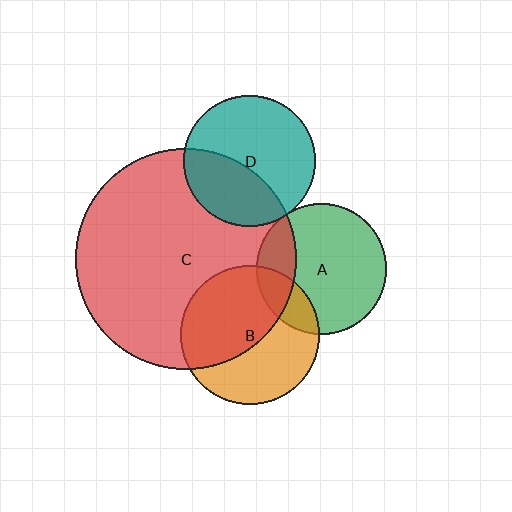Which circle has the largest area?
Circle C (red).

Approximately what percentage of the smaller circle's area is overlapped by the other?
Approximately 20%.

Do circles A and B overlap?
Yes.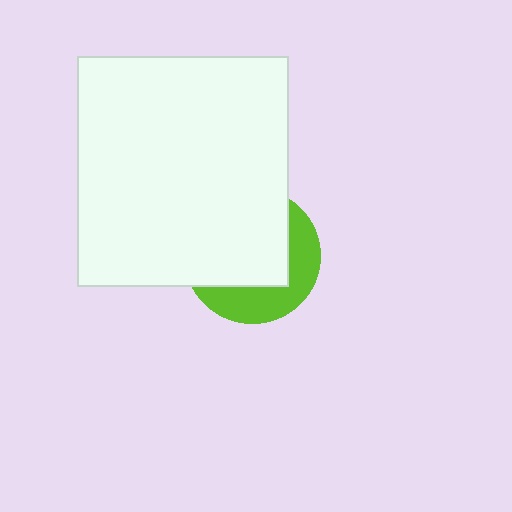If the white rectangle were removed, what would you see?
You would see the complete lime circle.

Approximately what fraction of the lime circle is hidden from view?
Roughly 64% of the lime circle is hidden behind the white rectangle.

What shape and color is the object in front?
The object in front is a white rectangle.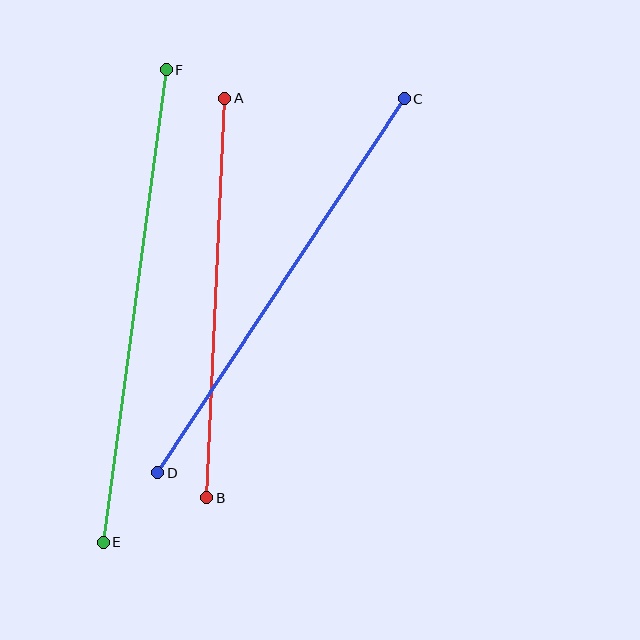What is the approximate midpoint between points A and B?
The midpoint is at approximately (216, 298) pixels.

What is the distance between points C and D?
The distance is approximately 448 pixels.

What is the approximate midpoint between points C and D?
The midpoint is at approximately (281, 286) pixels.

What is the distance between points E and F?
The distance is approximately 476 pixels.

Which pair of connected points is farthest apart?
Points E and F are farthest apart.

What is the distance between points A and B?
The distance is approximately 400 pixels.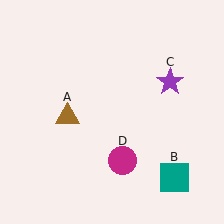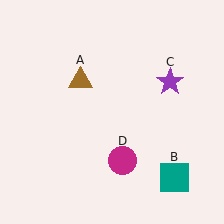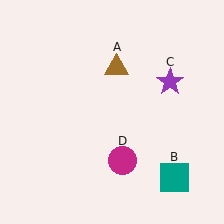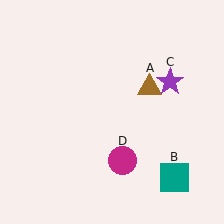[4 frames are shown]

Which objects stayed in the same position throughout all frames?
Teal square (object B) and purple star (object C) and magenta circle (object D) remained stationary.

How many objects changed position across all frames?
1 object changed position: brown triangle (object A).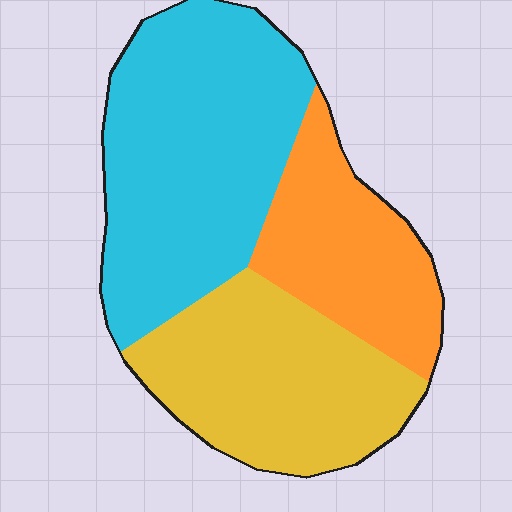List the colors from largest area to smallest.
From largest to smallest: cyan, yellow, orange.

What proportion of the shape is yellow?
Yellow covers roughly 30% of the shape.